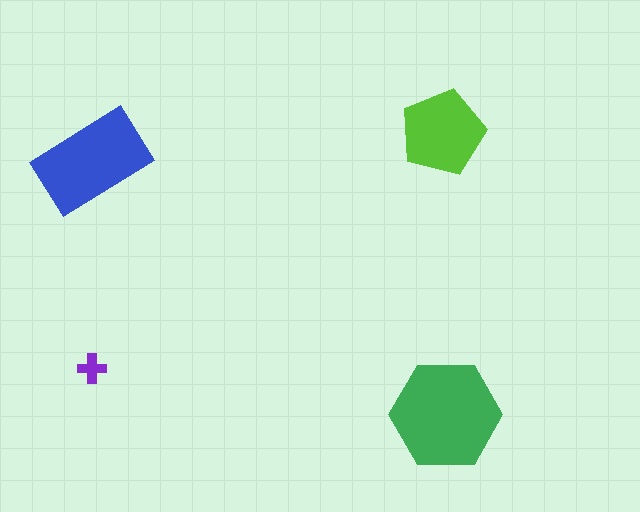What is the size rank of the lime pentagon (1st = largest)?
3rd.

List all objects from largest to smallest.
The green hexagon, the blue rectangle, the lime pentagon, the purple cross.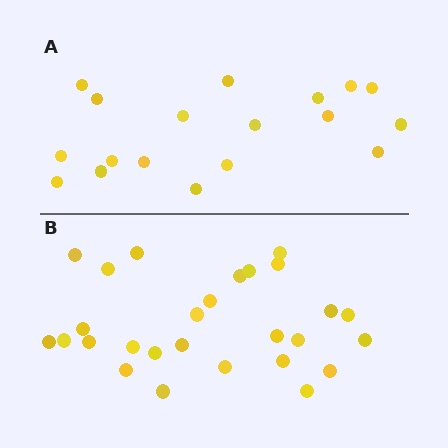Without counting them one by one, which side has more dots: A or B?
Region B (the bottom region) has more dots.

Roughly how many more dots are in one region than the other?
Region B has roughly 8 or so more dots than region A.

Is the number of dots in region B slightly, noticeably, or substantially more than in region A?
Region B has substantially more. The ratio is roughly 1.5 to 1.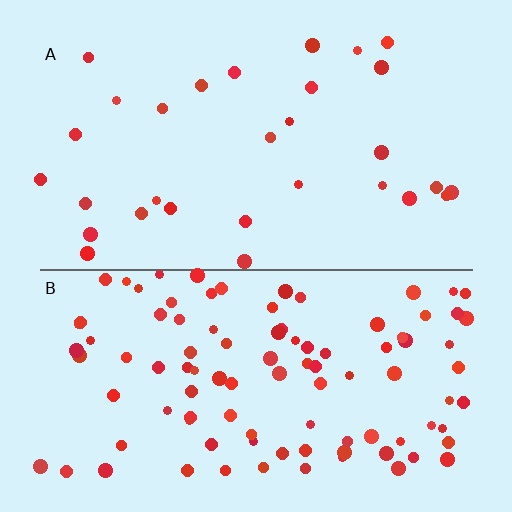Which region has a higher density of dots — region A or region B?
B (the bottom).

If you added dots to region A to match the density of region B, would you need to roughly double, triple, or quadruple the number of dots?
Approximately triple.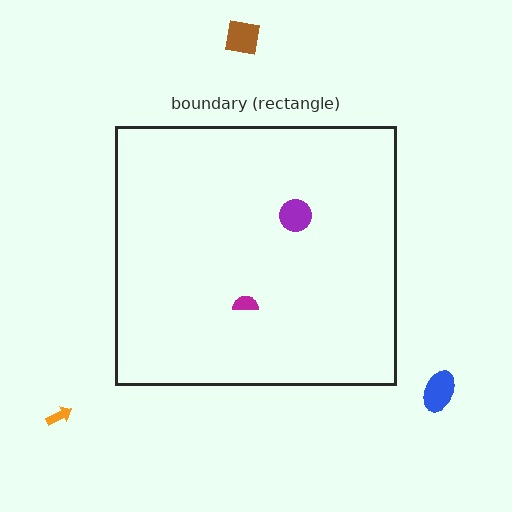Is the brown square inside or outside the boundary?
Outside.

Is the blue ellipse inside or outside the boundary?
Outside.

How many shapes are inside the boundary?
2 inside, 3 outside.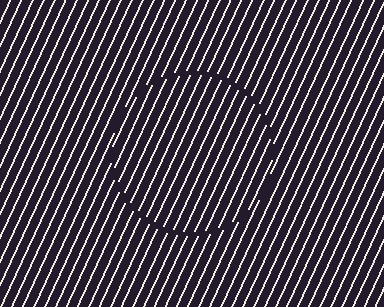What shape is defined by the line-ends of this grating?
An illusory circle. The interior of the shape contains the same grating, shifted by half a period — the contour is defined by the phase discontinuity where line-ends from the inner and outer gratings abut.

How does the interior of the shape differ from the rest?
The interior of the shape contains the same grating, shifted by half a period — the contour is defined by the phase discontinuity where line-ends from the inner and outer gratings abut.